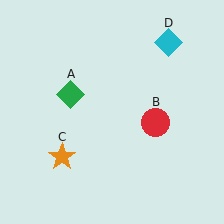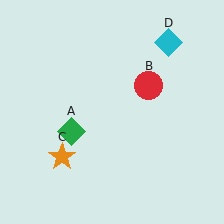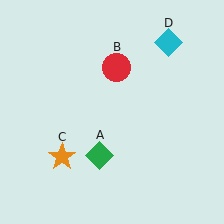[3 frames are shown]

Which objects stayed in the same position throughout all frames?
Orange star (object C) and cyan diamond (object D) remained stationary.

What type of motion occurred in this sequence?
The green diamond (object A), red circle (object B) rotated counterclockwise around the center of the scene.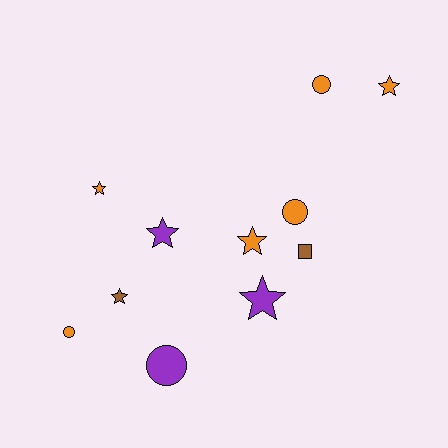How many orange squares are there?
There are no orange squares.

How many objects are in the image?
There are 11 objects.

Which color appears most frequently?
Orange, with 6 objects.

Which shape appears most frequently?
Star, with 6 objects.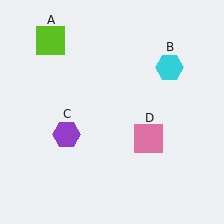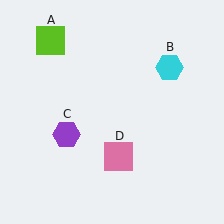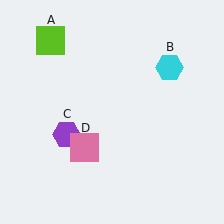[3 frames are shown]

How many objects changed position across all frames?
1 object changed position: pink square (object D).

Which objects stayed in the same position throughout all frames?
Lime square (object A) and cyan hexagon (object B) and purple hexagon (object C) remained stationary.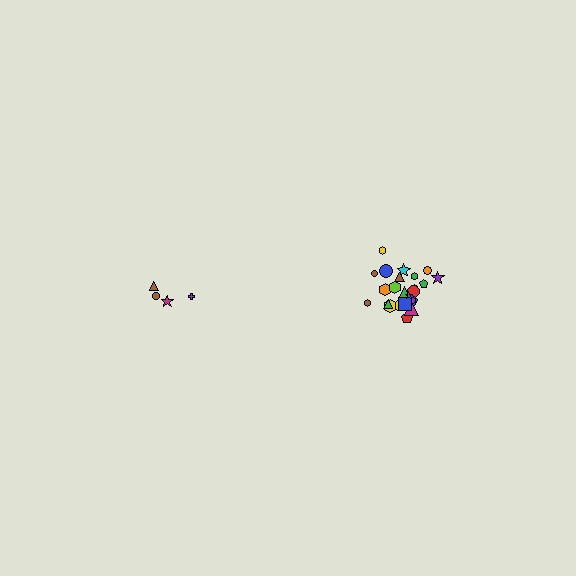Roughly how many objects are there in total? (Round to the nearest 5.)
Roughly 30 objects in total.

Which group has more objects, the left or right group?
The right group.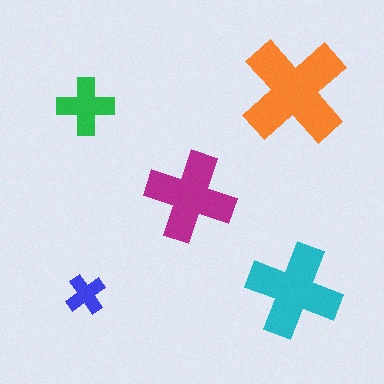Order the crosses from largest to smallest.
the orange one, the cyan one, the magenta one, the green one, the blue one.